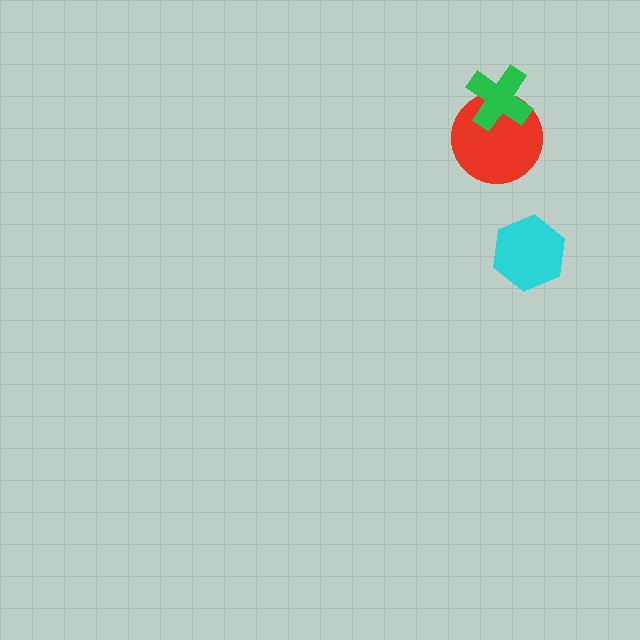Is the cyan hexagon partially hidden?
No, no other shape covers it.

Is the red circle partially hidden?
Yes, it is partially covered by another shape.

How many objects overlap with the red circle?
1 object overlaps with the red circle.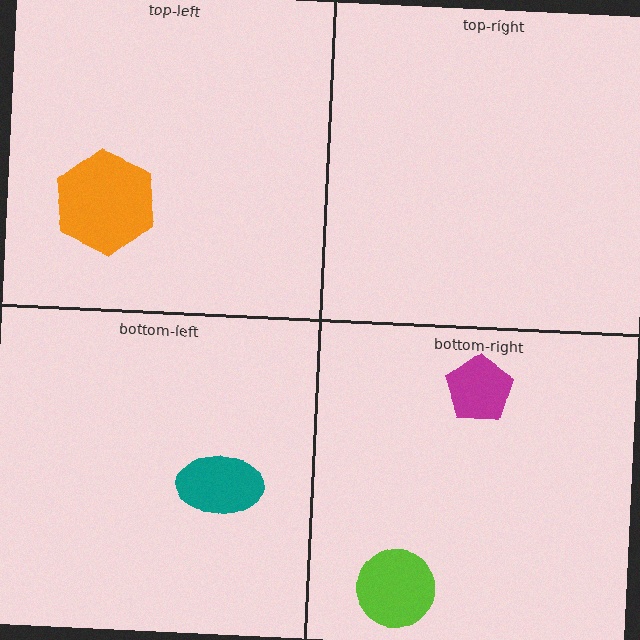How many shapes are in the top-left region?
1.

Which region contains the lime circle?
The bottom-right region.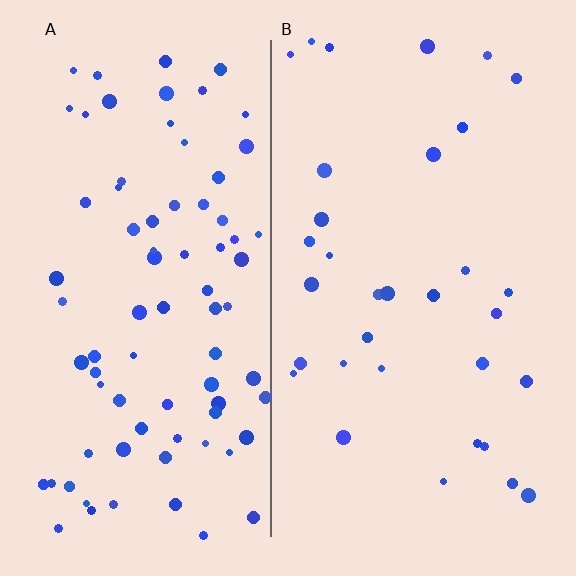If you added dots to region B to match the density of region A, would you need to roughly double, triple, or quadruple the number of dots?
Approximately double.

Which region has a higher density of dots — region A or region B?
A (the left).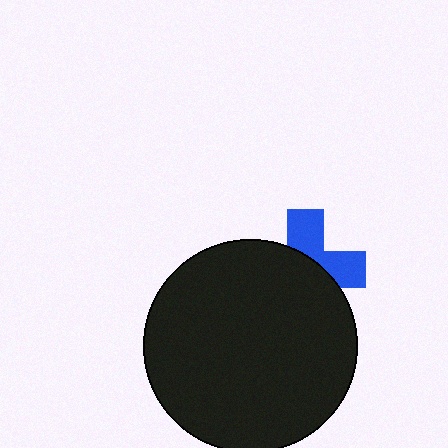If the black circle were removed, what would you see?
You would see the complete blue cross.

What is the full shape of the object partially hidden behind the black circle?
The partially hidden object is a blue cross.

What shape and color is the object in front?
The object in front is a black circle.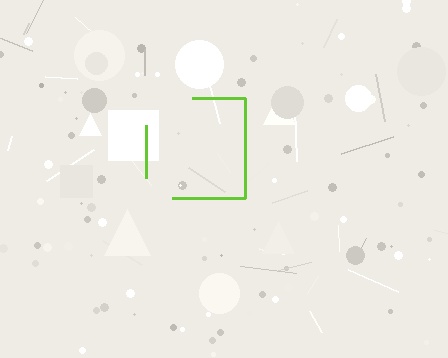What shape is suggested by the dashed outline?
The dashed outline suggests a square.